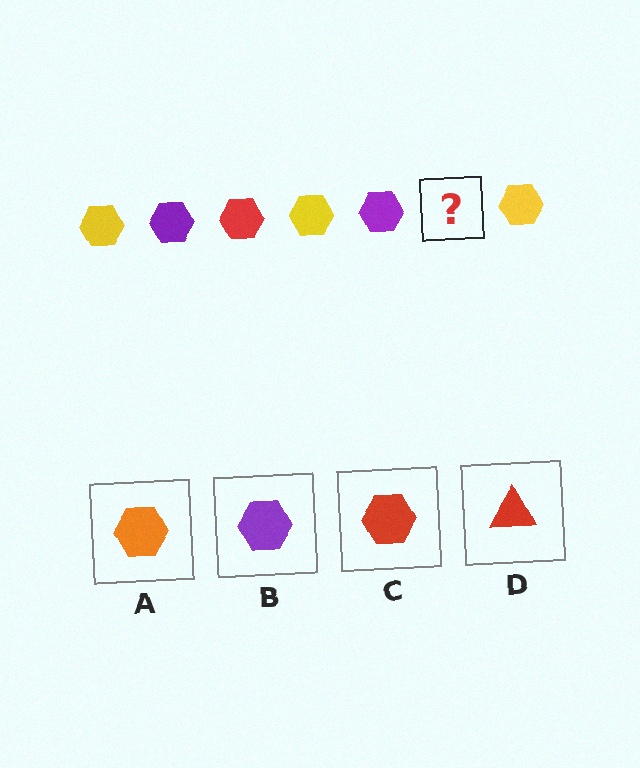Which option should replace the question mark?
Option C.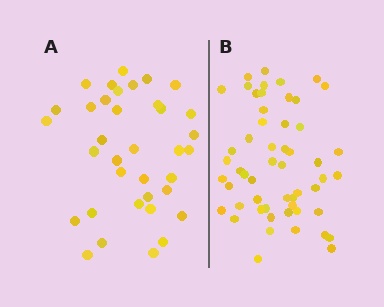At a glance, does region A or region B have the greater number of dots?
Region B (the right region) has more dots.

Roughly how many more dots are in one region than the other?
Region B has approximately 20 more dots than region A.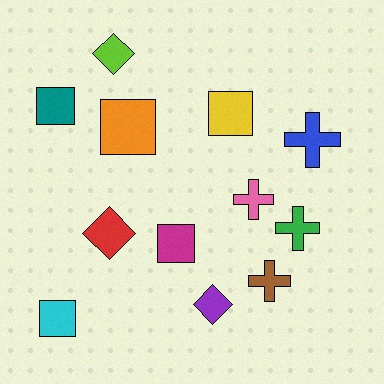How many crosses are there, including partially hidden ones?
There are 4 crosses.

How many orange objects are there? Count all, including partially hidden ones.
There is 1 orange object.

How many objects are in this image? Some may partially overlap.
There are 12 objects.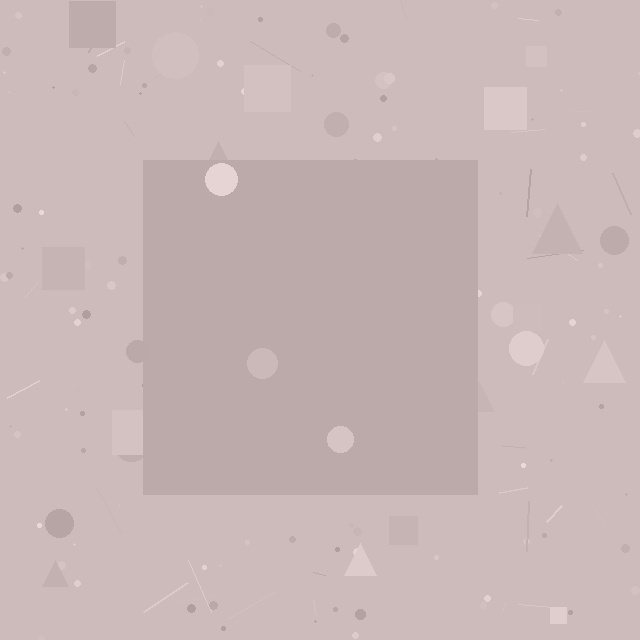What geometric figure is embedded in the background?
A square is embedded in the background.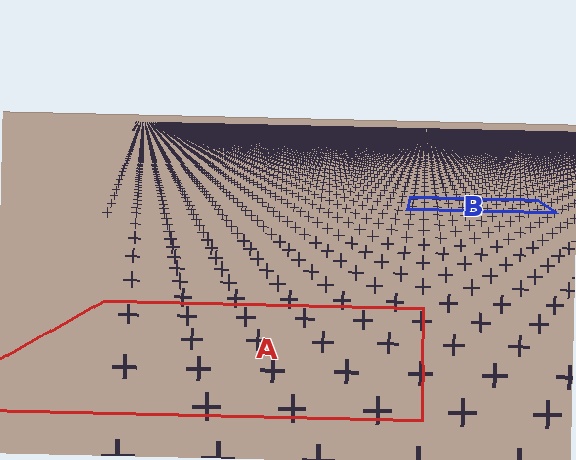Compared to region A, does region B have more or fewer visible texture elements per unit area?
Region B has more texture elements per unit area — they are packed more densely because it is farther away.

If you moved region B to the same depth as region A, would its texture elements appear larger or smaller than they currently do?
They would appear larger. At a closer depth, the same texture elements are projected at a bigger on-screen size.